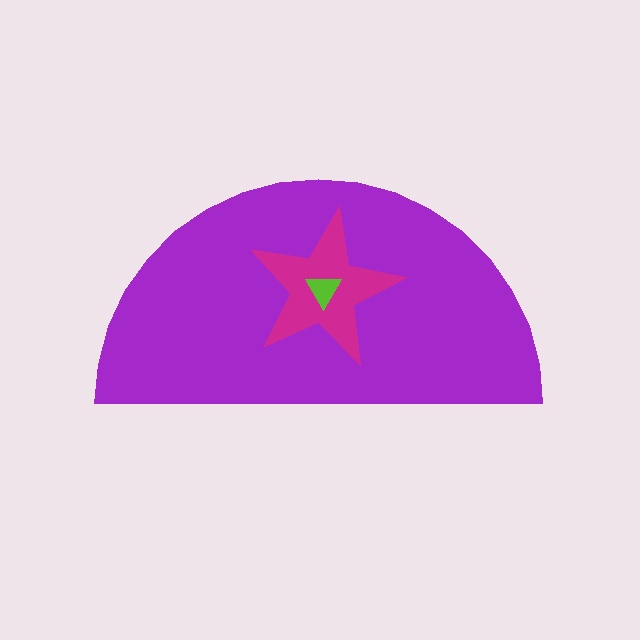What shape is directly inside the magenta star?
The lime triangle.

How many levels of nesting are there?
3.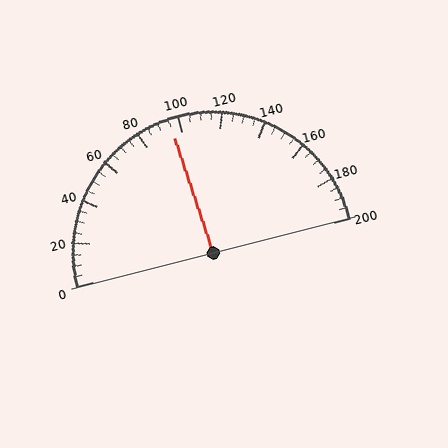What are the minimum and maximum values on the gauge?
The gauge ranges from 0 to 200.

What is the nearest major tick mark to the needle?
The nearest major tick mark is 100.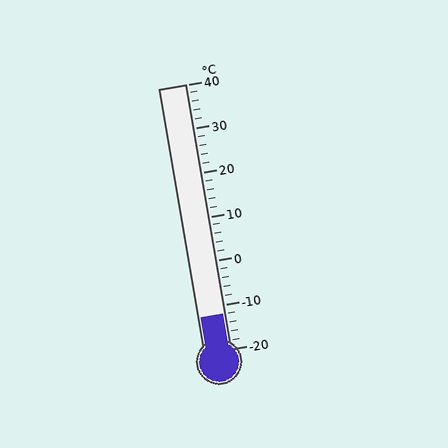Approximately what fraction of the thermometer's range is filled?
The thermometer is filled to approximately 15% of its range.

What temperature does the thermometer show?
The thermometer shows approximately -12°C.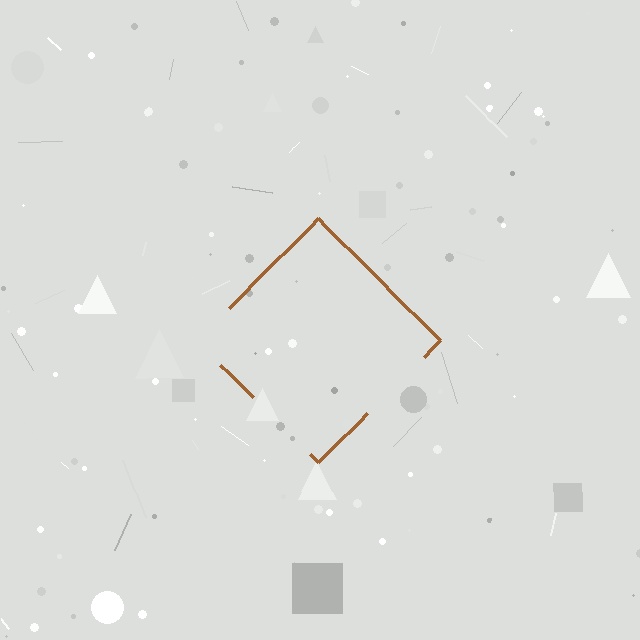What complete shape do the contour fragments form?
The contour fragments form a diamond.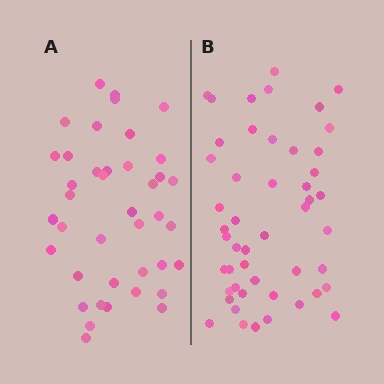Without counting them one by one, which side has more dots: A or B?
Region B (the right region) has more dots.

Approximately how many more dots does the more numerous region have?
Region B has roughly 8 or so more dots than region A.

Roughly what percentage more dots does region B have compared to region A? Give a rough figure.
About 20% more.